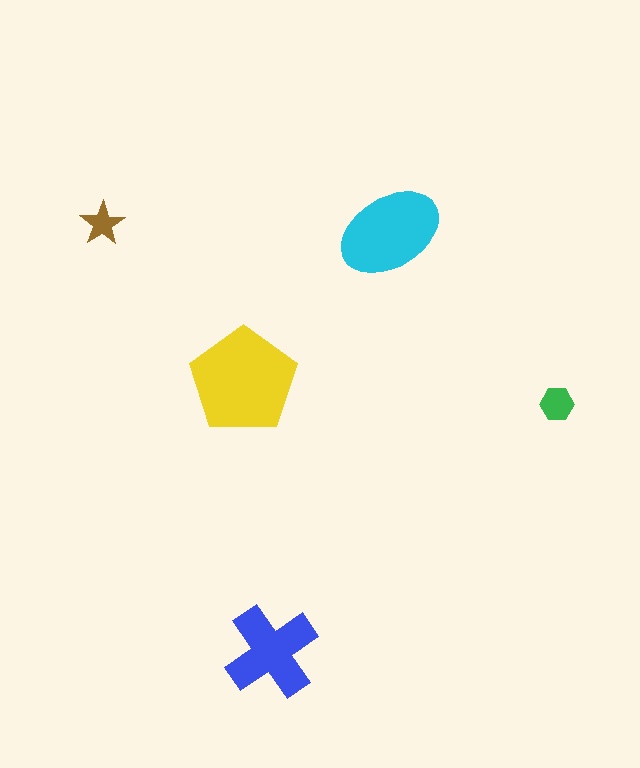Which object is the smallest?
The brown star.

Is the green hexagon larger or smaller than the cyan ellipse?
Smaller.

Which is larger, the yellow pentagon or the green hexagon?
The yellow pentagon.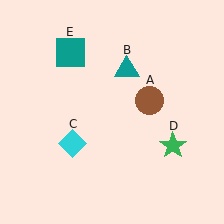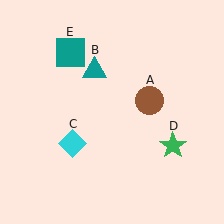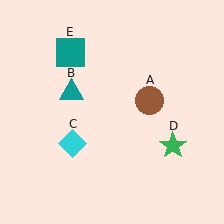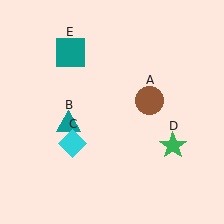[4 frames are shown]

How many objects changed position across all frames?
1 object changed position: teal triangle (object B).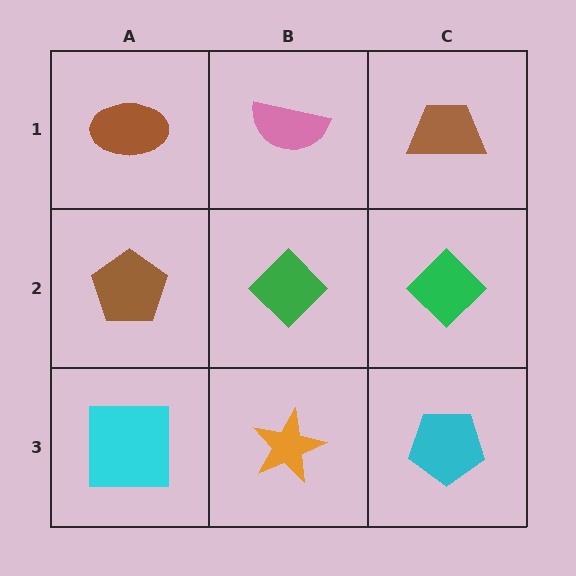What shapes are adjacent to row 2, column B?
A pink semicircle (row 1, column B), an orange star (row 3, column B), a brown pentagon (row 2, column A), a green diamond (row 2, column C).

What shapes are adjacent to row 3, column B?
A green diamond (row 2, column B), a cyan square (row 3, column A), a cyan pentagon (row 3, column C).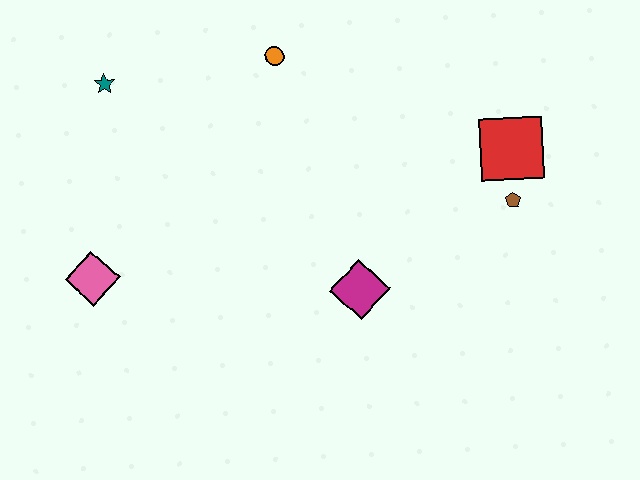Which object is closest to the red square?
The brown pentagon is closest to the red square.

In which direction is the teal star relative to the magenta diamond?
The teal star is to the left of the magenta diamond.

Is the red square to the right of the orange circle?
Yes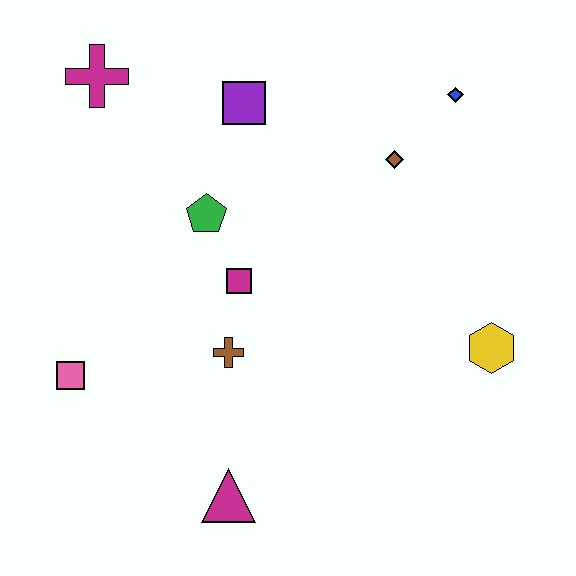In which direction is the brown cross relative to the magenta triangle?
The brown cross is above the magenta triangle.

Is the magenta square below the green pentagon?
Yes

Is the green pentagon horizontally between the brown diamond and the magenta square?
No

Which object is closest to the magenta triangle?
The brown cross is closest to the magenta triangle.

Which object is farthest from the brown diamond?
The pink square is farthest from the brown diamond.